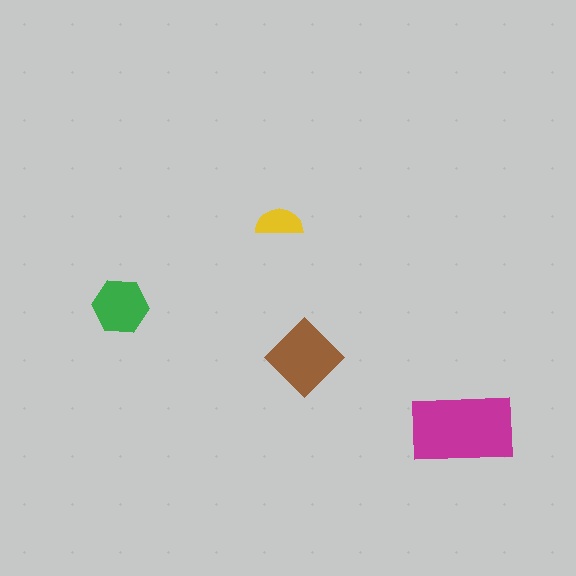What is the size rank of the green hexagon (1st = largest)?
3rd.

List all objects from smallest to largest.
The yellow semicircle, the green hexagon, the brown diamond, the magenta rectangle.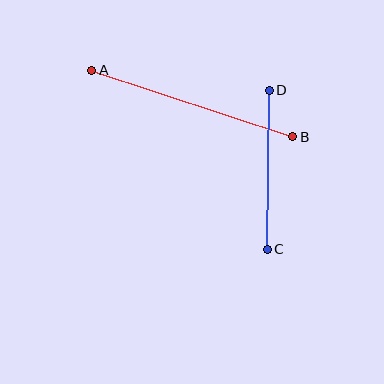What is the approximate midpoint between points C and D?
The midpoint is at approximately (268, 170) pixels.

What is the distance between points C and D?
The distance is approximately 159 pixels.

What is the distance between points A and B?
The distance is approximately 212 pixels.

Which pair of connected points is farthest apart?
Points A and B are farthest apart.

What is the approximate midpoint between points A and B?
The midpoint is at approximately (192, 104) pixels.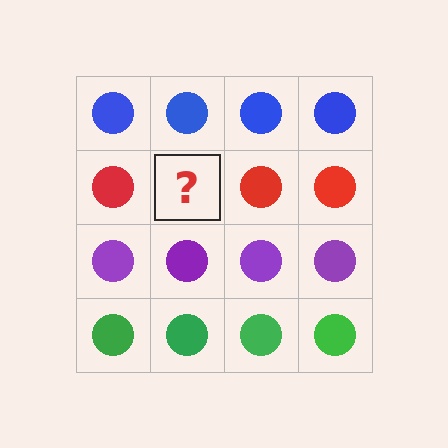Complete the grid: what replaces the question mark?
The question mark should be replaced with a red circle.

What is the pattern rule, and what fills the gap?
The rule is that each row has a consistent color. The gap should be filled with a red circle.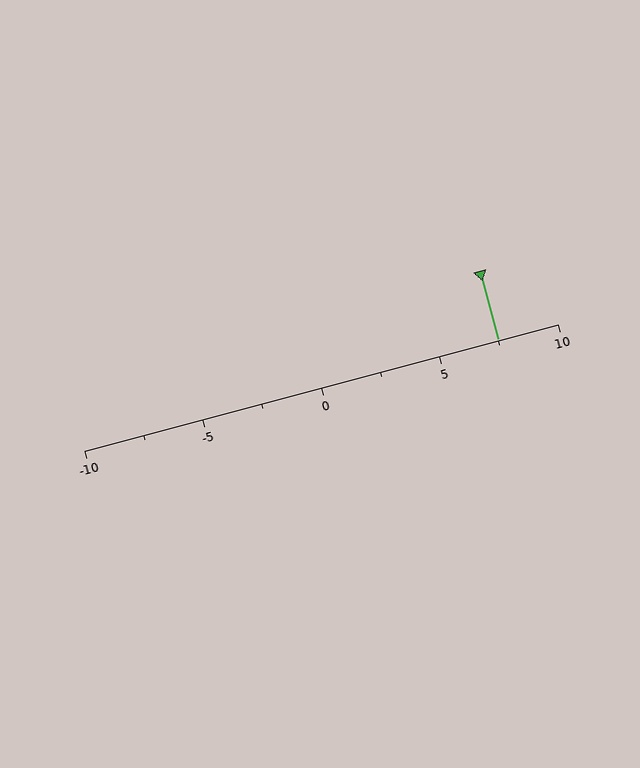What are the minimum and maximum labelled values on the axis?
The axis runs from -10 to 10.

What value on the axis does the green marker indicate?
The marker indicates approximately 7.5.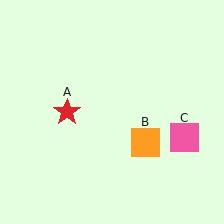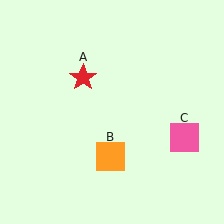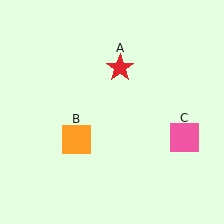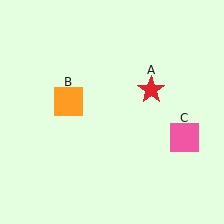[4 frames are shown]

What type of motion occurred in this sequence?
The red star (object A), orange square (object B) rotated clockwise around the center of the scene.